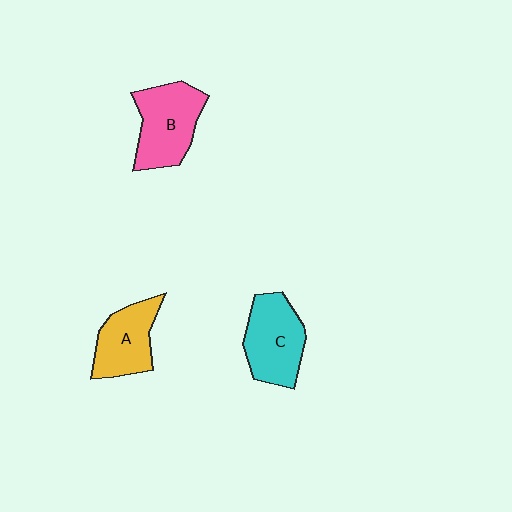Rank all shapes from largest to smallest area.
From largest to smallest: B (pink), C (cyan), A (yellow).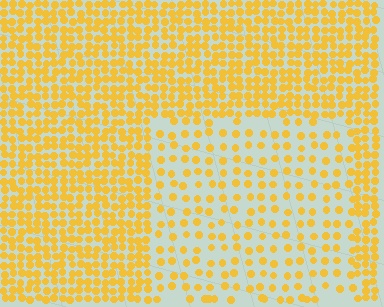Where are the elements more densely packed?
The elements are more densely packed outside the rectangle boundary.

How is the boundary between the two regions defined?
The boundary is defined by a change in element density (approximately 2.3x ratio). All elements are the same color, size, and shape.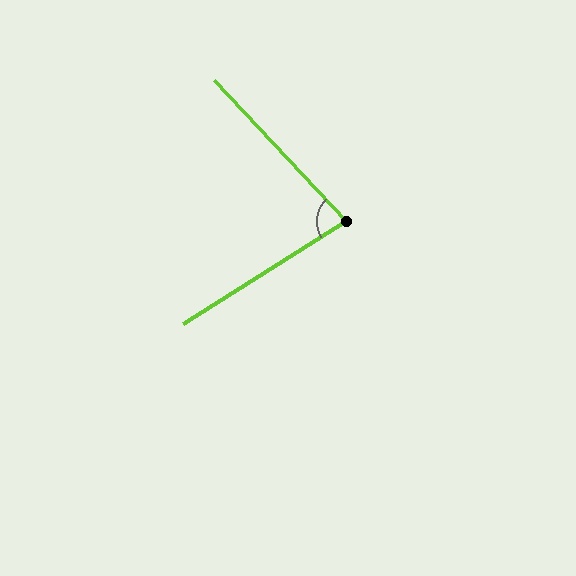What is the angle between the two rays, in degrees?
Approximately 79 degrees.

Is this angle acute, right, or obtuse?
It is acute.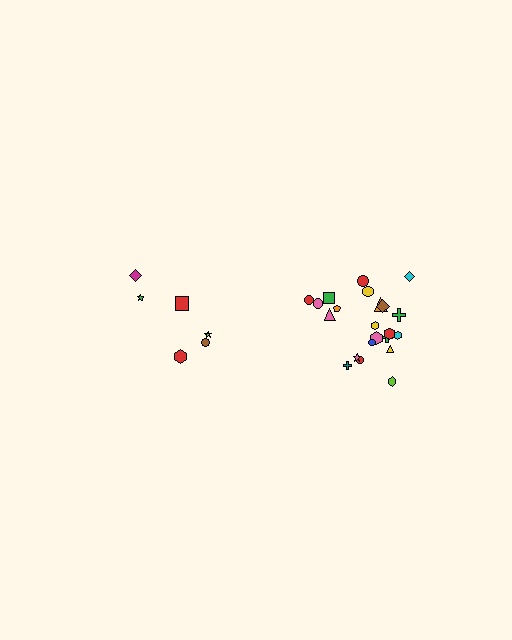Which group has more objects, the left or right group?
The right group.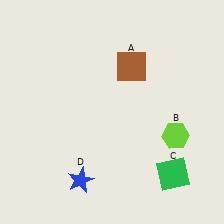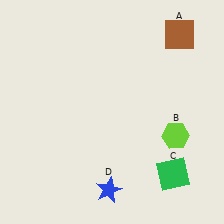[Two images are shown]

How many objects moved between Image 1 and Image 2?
2 objects moved between the two images.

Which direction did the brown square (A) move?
The brown square (A) moved right.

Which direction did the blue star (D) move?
The blue star (D) moved right.